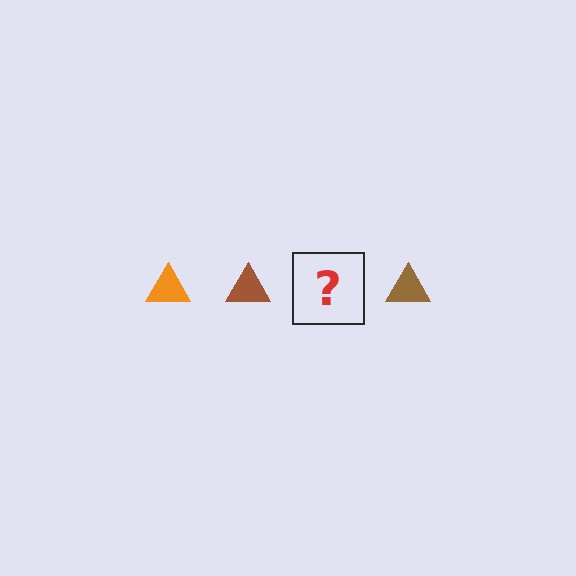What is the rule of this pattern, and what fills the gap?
The rule is that the pattern cycles through orange, brown triangles. The gap should be filled with an orange triangle.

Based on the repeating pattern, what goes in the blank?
The blank should be an orange triangle.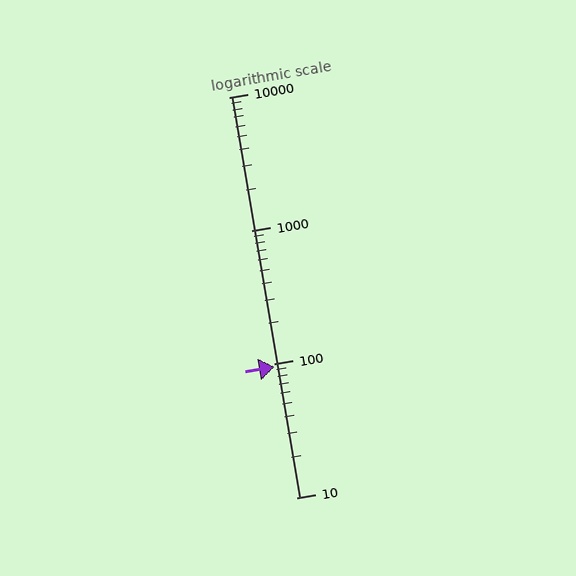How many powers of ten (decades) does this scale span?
The scale spans 3 decades, from 10 to 10000.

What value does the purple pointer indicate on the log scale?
The pointer indicates approximately 95.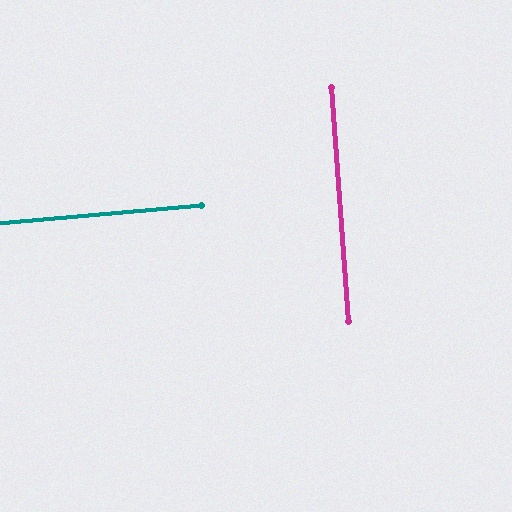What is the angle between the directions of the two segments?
Approximately 89 degrees.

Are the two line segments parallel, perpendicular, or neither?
Perpendicular — they meet at approximately 89°.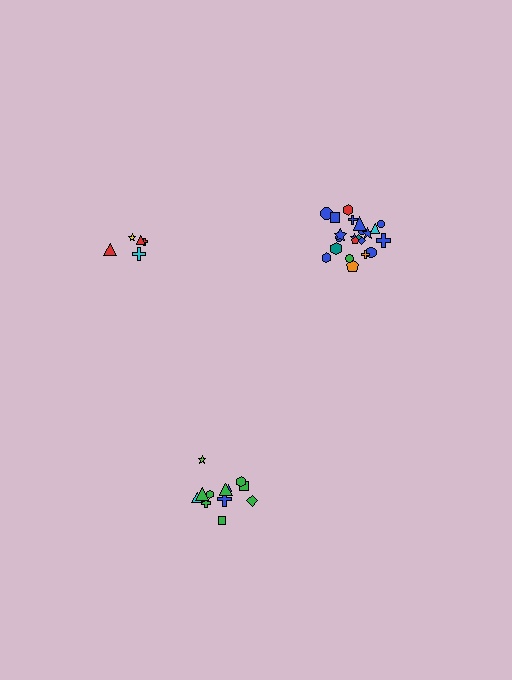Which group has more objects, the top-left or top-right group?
The top-right group.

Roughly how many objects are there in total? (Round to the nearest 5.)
Roughly 40 objects in total.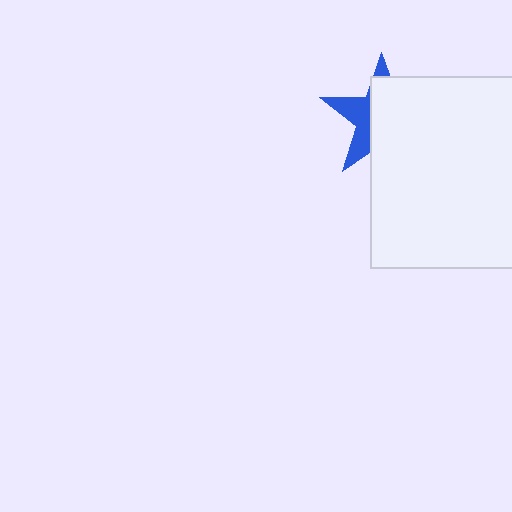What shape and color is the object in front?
The object in front is a white square.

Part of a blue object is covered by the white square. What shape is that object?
It is a star.